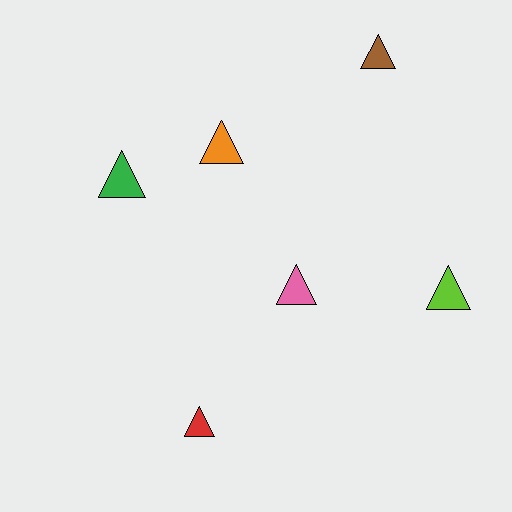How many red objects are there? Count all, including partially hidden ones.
There is 1 red object.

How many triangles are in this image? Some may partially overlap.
There are 6 triangles.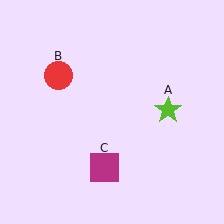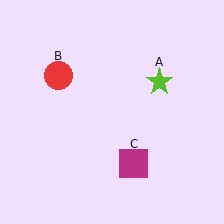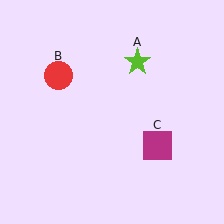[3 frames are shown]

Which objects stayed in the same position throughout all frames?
Red circle (object B) remained stationary.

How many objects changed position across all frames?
2 objects changed position: lime star (object A), magenta square (object C).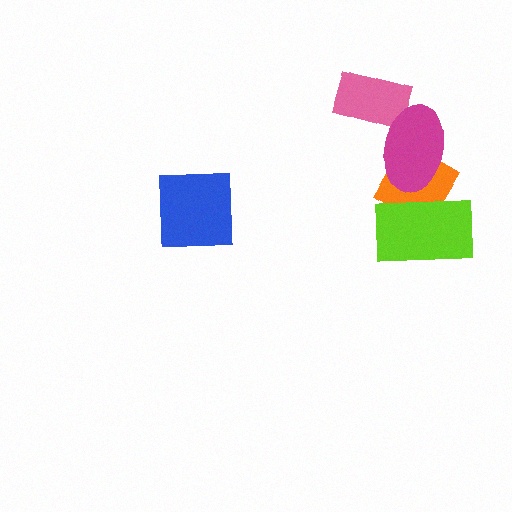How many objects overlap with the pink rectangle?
1 object overlaps with the pink rectangle.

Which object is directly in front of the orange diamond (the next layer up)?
The lime rectangle is directly in front of the orange diamond.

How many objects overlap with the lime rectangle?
1 object overlaps with the lime rectangle.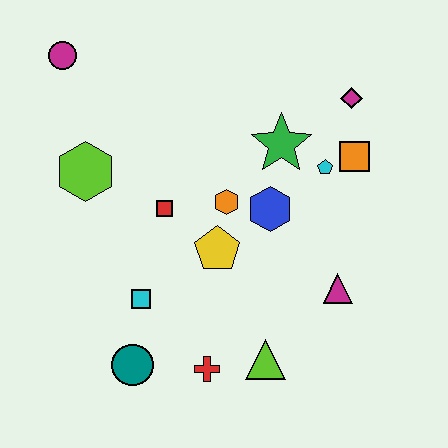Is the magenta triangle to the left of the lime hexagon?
No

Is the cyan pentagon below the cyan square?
No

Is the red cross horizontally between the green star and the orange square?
No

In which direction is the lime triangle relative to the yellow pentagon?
The lime triangle is below the yellow pentagon.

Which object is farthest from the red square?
The magenta diamond is farthest from the red square.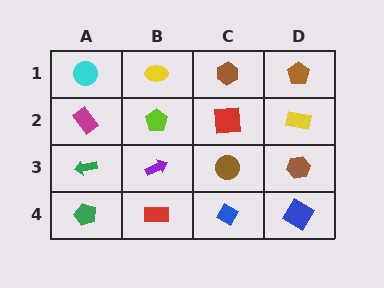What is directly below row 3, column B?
A red rectangle.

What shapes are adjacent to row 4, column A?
A green arrow (row 3, column A), a red rectangle (row 4, column B).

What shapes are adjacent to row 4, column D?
A brown hexagon (row 3, column D), a blue diamond (row 4, column C).